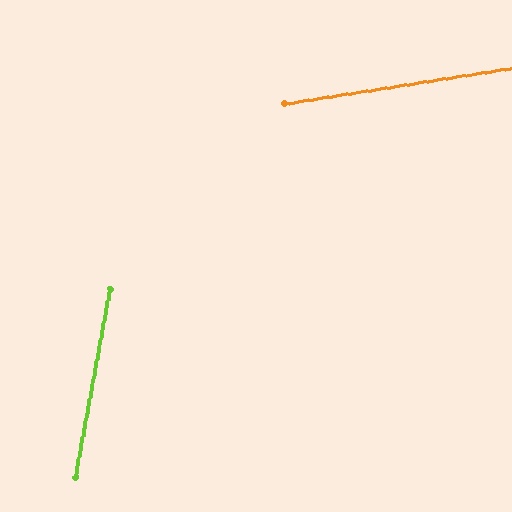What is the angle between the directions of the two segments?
Approximately 71 degrees.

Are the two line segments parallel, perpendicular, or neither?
Neither parallel nor perpendicular — they differ by about 71°.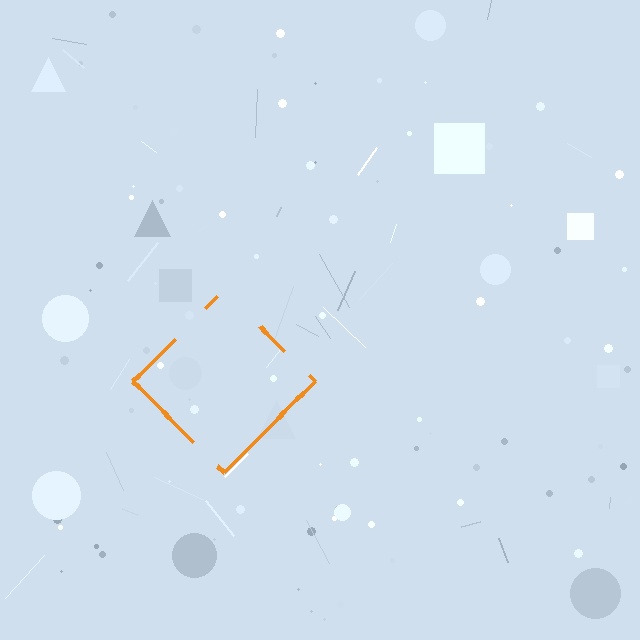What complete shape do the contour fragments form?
The contour fragments form a diamond.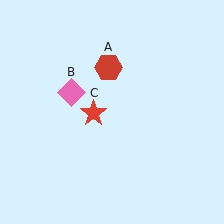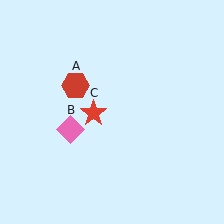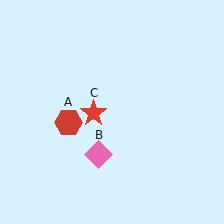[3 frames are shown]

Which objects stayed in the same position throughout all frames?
Red star (object C) remained stationary.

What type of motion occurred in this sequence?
The red hexagon (object A), pink diamond (object B) rotated counterclockwise around the center of the scene.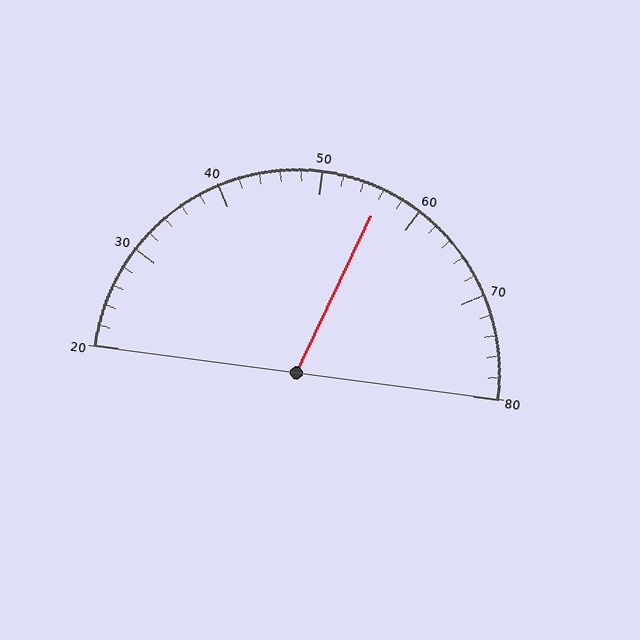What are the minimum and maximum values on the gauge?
The gauge ranges from 20 to 80.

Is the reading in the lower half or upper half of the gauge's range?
The reading is in the upper half of the range (20 to 80).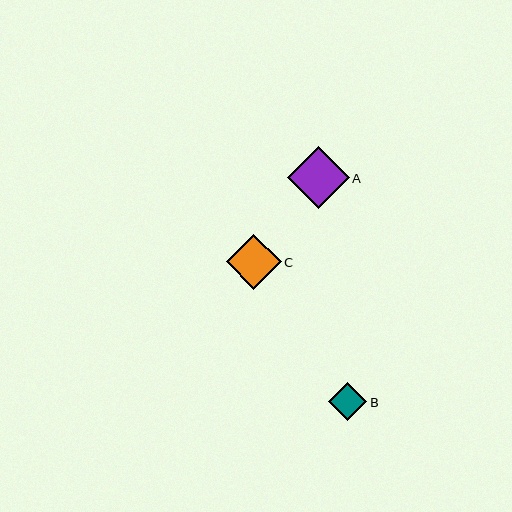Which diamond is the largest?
Diamond A is the largest with a size of approximately 62 pixels.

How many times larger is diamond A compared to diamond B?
Diamond A is approximately 1.6 times the size of diamond B.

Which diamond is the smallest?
Diamond B is the smallest with a size of approximately 38 pixels.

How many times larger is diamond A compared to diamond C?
Diamond A is approximately 1.1 times the size of diamond C.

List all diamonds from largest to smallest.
From largest to smallest: A, C, B.